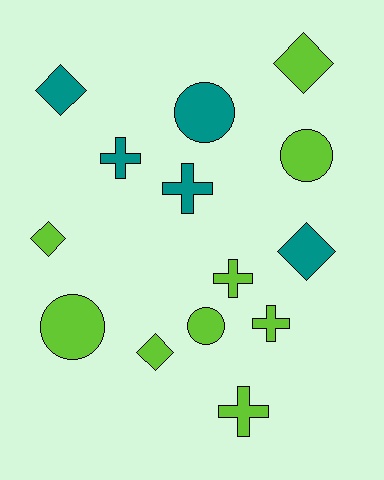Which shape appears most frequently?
Cross, with 5 objects.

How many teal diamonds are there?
There are 2 teal diamonds.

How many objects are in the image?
There are 14 objects.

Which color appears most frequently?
Lime, with 9 objects.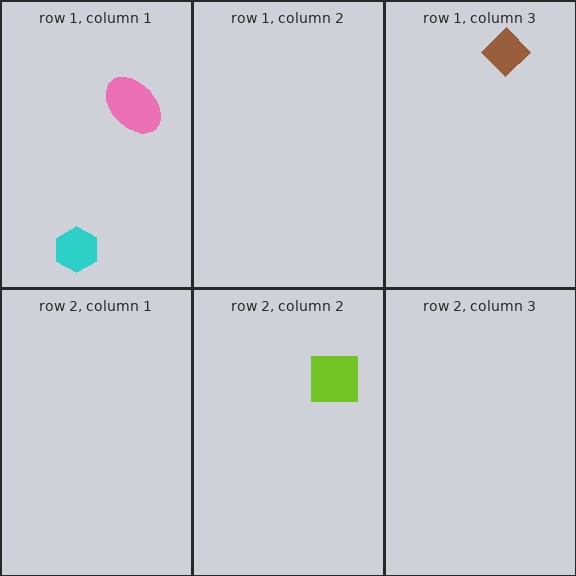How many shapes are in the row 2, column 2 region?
1.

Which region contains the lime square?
The row 2, column 2 region.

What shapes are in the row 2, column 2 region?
The lime square.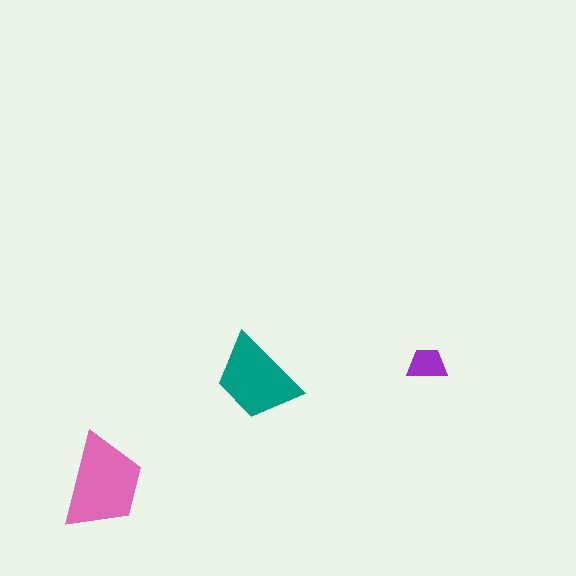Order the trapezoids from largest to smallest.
the pink one, the teal one, the purple one.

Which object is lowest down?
The pink trapezoid is bottommost.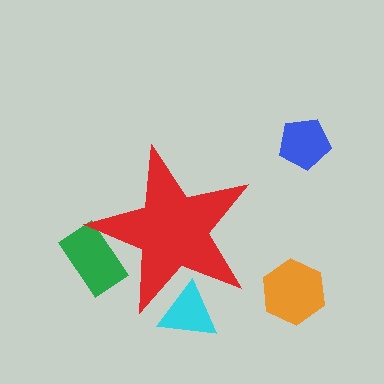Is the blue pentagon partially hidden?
No, the blue pentagon is fully visible.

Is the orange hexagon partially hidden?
No, the orange hexagon is fully visible.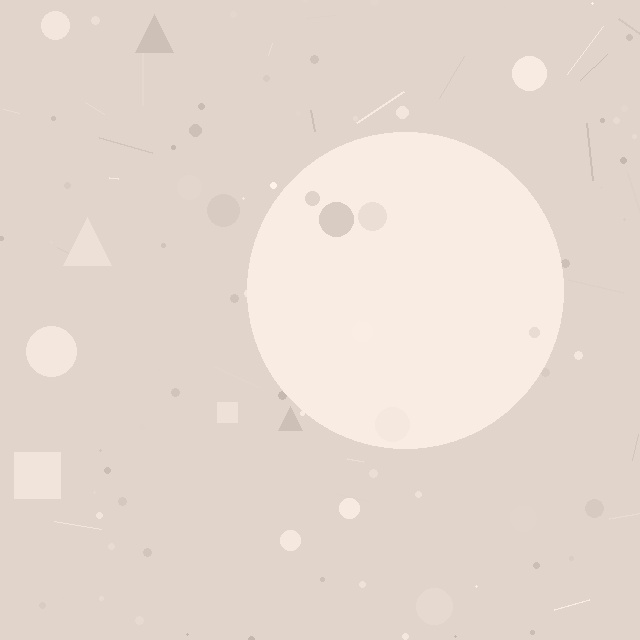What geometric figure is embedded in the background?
A circle is embedded in the background.